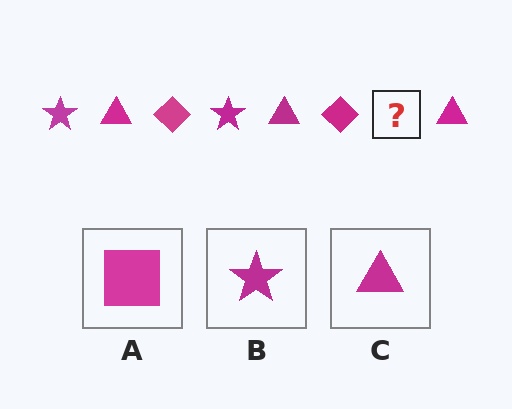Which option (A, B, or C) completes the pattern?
B.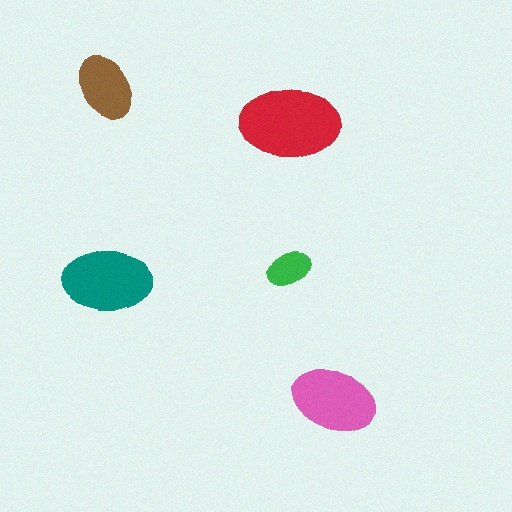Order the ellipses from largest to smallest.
the red one, the teal one, the pink one, the brown one, the green one.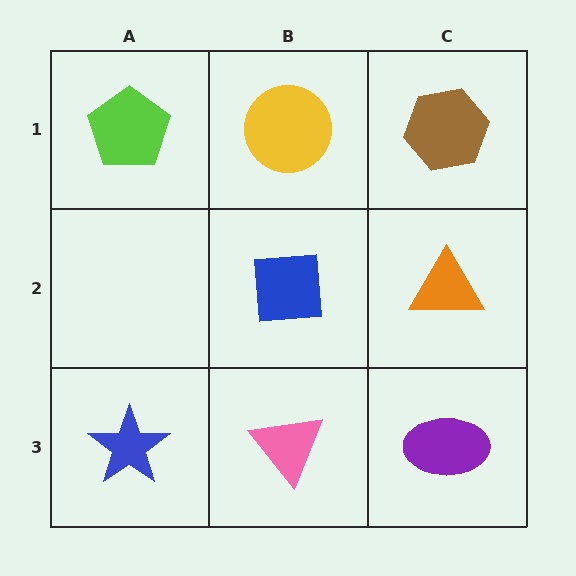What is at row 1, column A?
A lime pentagon.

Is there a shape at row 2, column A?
No, that cell is empty.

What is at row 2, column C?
An orange triangle.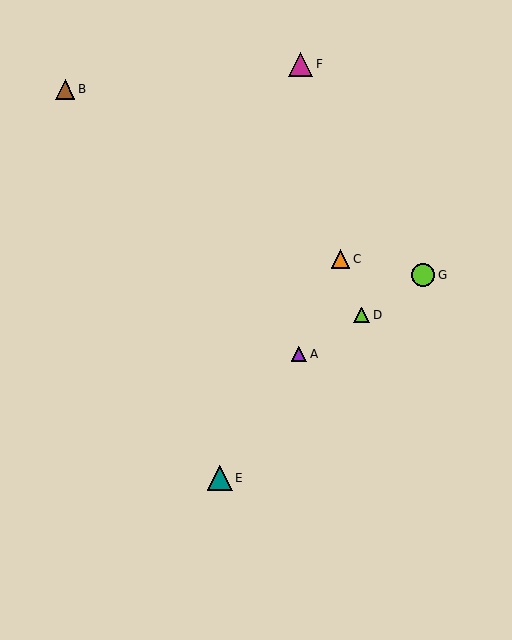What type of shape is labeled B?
Shape B is a brown triangle.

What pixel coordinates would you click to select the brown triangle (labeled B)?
Click at (65, 89) to select the brown triangle B.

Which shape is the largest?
The teal triangle (labeled E) is the largest.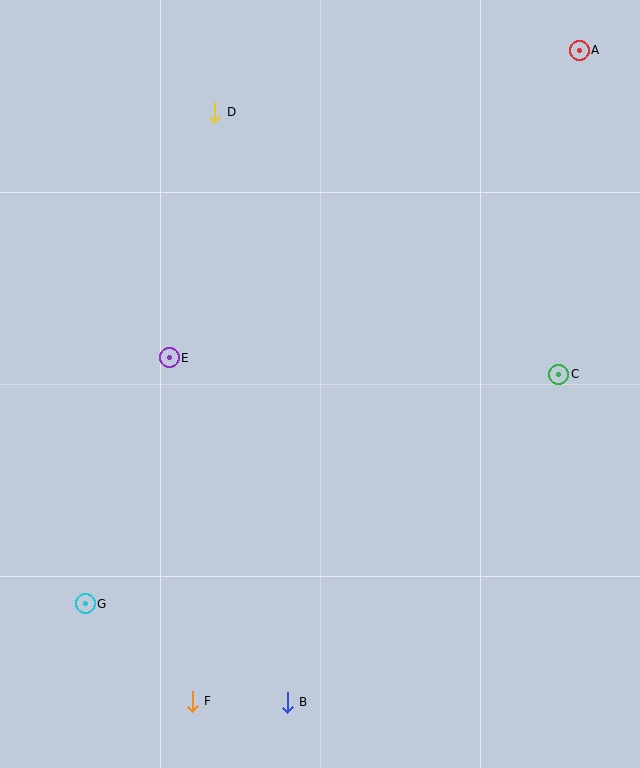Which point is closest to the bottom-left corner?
Point G is closest to the bottom-left corner.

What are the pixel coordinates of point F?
Point F is at (192, 701).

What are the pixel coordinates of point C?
Point C is at (559, 374).